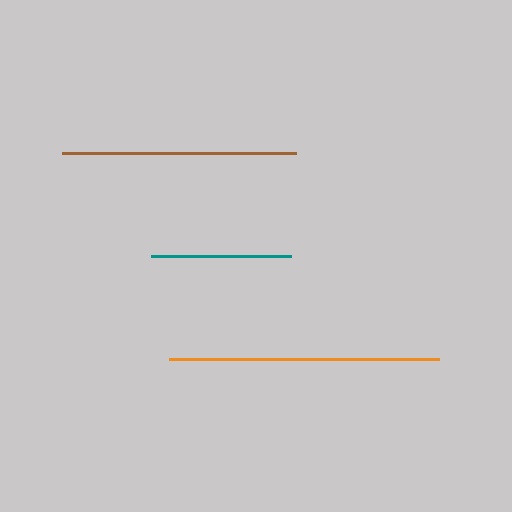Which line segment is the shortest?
The teal line is the shortest at approximately 140 pixels.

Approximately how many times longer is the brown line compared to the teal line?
The brown line is approximately 1.7 times the length of the teal line.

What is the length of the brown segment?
The brown segment is approximately 235 pixels long.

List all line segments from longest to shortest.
From longest to shortest: orange, brown, teal.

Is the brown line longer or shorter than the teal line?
The brown line is longer than the teal line.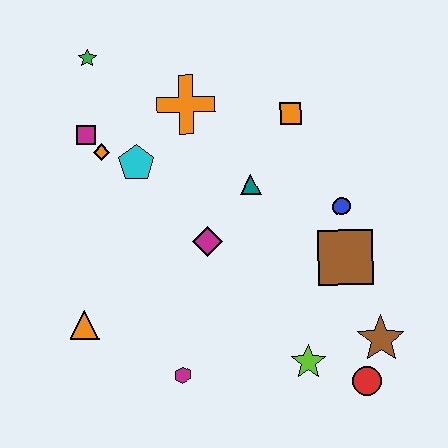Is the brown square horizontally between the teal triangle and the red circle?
Yes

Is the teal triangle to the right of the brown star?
No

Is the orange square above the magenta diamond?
Yes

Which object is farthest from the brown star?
The green star is farthest from the brown star.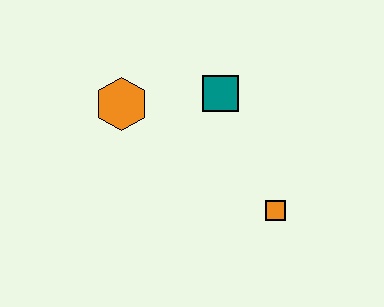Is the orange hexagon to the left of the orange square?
Yes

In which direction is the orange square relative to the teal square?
The orange square is below the teal square.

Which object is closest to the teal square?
The orange hexagon is closest to the teal square.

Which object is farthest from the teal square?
The orange square is farthest from the teal square.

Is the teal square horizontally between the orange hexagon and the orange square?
Yes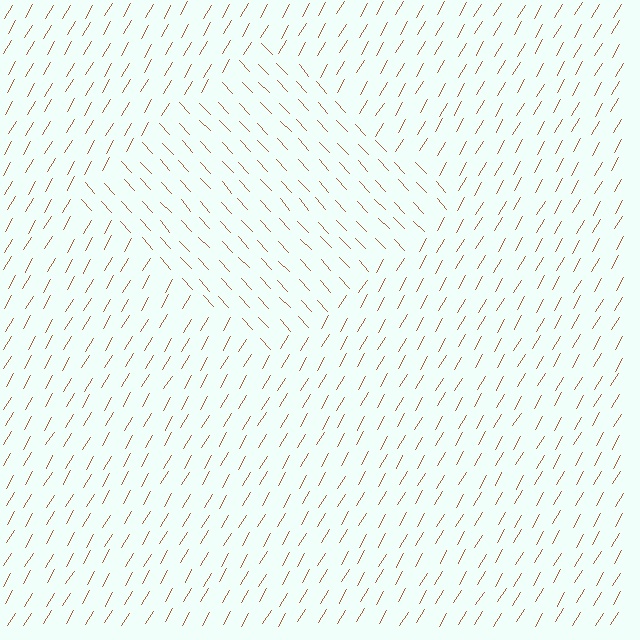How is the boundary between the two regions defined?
The boundary is defined purely by a change in line orientation (approximately 73 degrees difference). All lines are the same color and thickness.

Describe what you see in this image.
The image is filled with small brown line segments. A diamond region in the image has lines oriented differently from the surrounding lines, creating a visible texture boundary.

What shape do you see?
I see a diamond.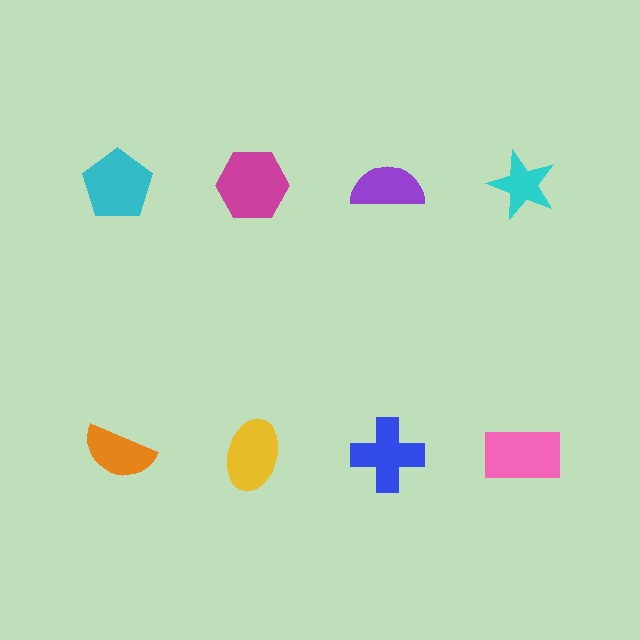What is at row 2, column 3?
A blue cross.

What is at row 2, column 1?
An orange semicircle.